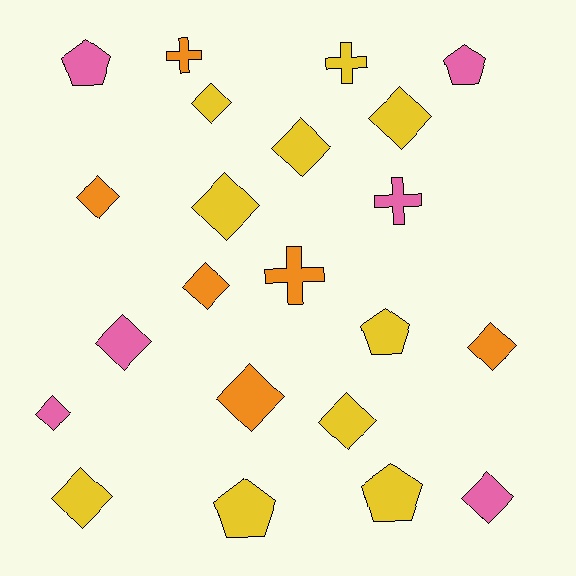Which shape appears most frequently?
Diamond, with 13 objects.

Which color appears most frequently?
Yellow, with 10 objects.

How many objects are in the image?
There are 22 objects.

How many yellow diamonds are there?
There are 6 yellow diamonds.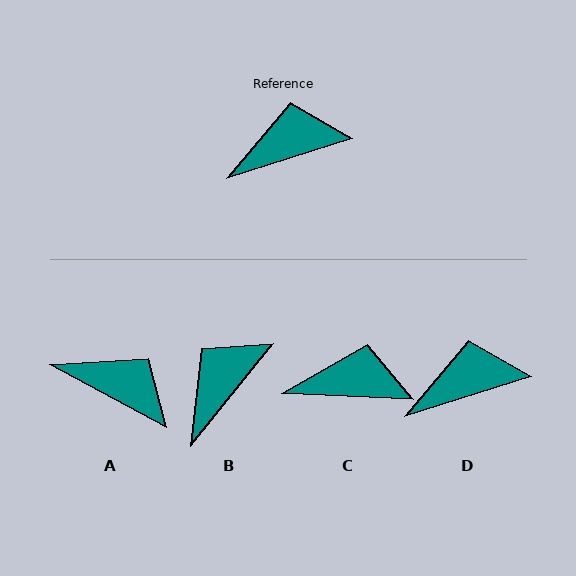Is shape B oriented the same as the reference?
No, it is off by about 34 degrees.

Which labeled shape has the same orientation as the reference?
D.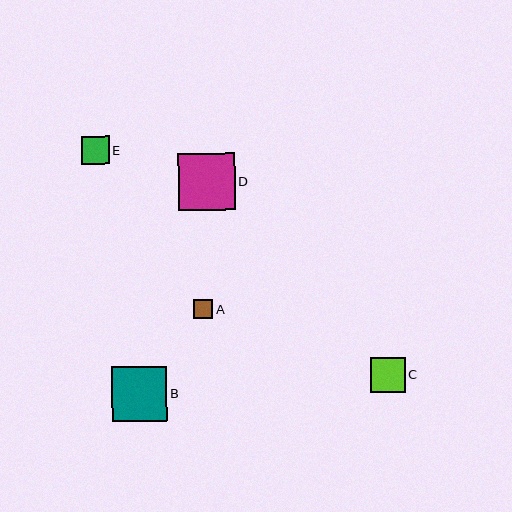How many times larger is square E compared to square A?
Square E is approximately 1.4 times the size of square A.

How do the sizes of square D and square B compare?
Square D and square B are approximately the same size.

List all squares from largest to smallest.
From largest to smallest: D, B, C, E, A.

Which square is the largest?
Square D is the largest with a size of approximately 57 pixels.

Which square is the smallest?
Square A is the smallest with a size of approximately 19 pixels.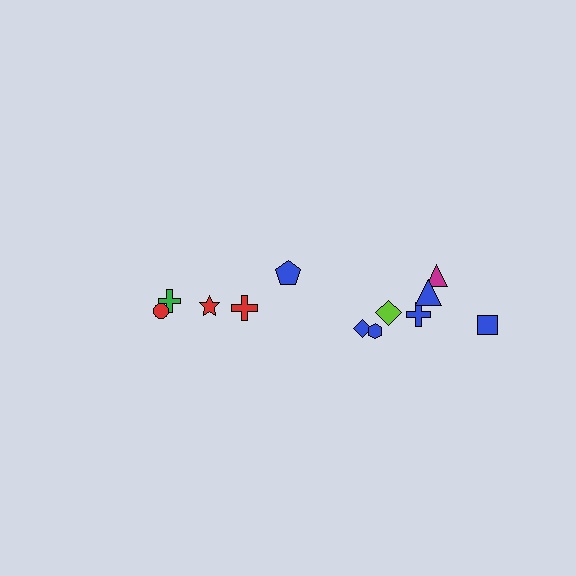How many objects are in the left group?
There are 4 objects.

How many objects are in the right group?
There are 8 objects.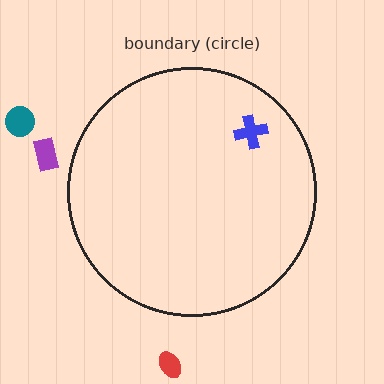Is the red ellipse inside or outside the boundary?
Outside.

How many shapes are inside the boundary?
1 inside, 3 outside.